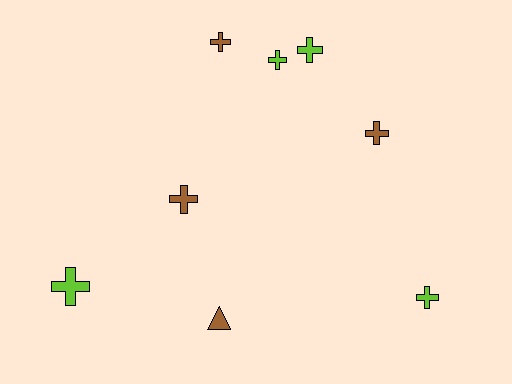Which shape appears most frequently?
Cross, with 7 objects.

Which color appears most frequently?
Brown, with 4 objects.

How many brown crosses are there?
There are 3 brown crosses.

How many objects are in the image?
There are 8 objects.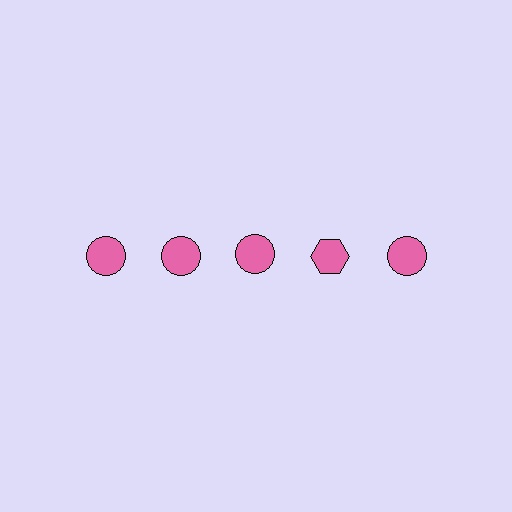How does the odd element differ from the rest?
It has a different shape: hexagon instead of circle.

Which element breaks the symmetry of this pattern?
The pink hexagon in the top row, second from right column breaks the symmetry. All other shapes are pink circles.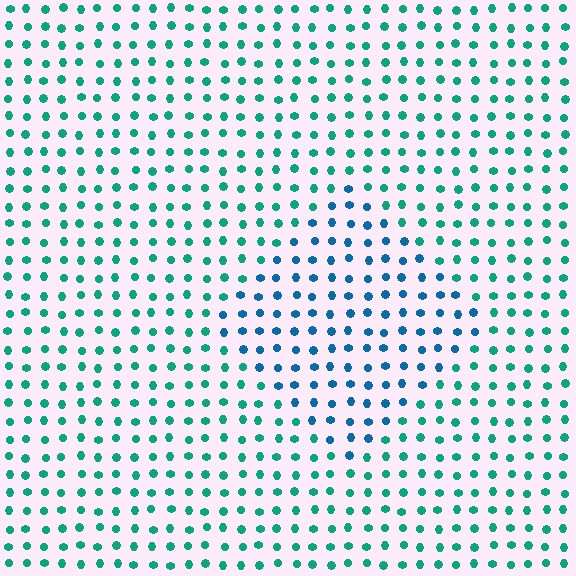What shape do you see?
I see a diamond.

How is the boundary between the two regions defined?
The boundary is defined purely by a slight shift in hue (about 38 degrees). Spacing, size, and orientation are identical on both sides.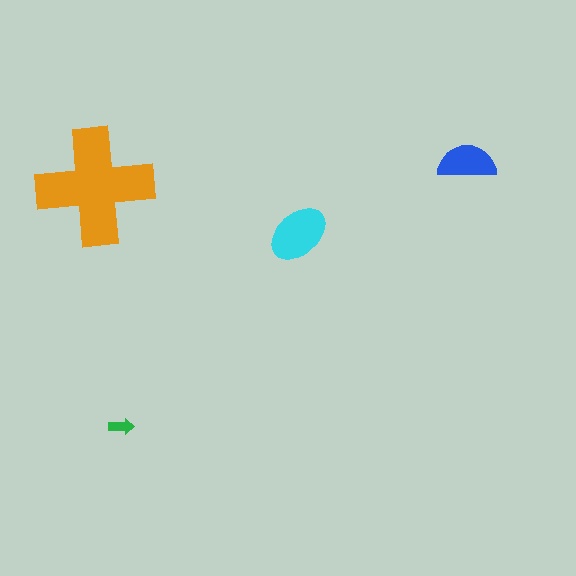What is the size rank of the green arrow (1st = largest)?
4th.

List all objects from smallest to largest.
The green arrow, the blue semicircle, the cyan ellipse, the orange cross.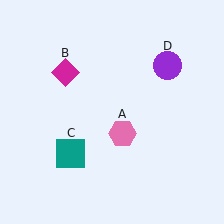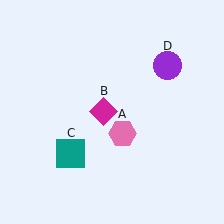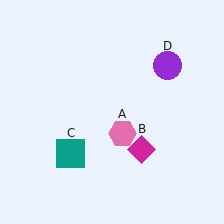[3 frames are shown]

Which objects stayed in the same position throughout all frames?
Pink hexagon (object A) and teal square (object C) and purple circle (object D) remained stationary.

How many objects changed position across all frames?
1 object changed position: magenta diamond (object B).